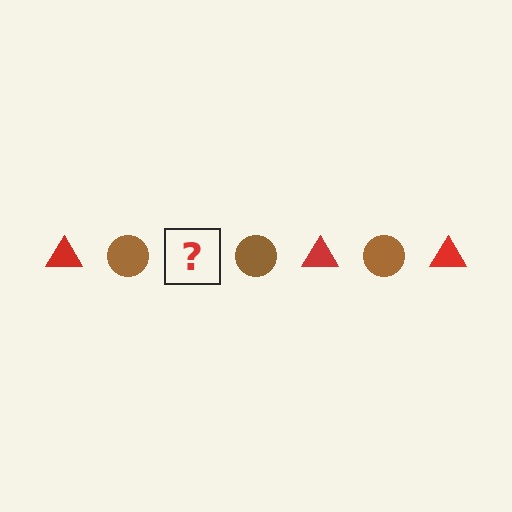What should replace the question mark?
The question mark should be replaced with a red triangle.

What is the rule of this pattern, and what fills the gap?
The rule is that the pattern alternates between red triangle and brown circle. The gap should be filled with a red triangle.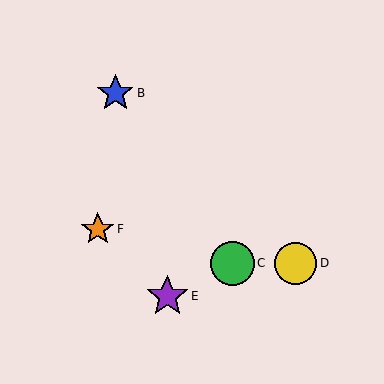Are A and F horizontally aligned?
No, A is at y≈263 and F is at y≈229.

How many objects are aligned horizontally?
3 objects (A, C, D) are aligned horizontally.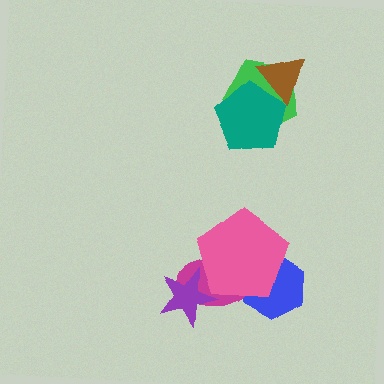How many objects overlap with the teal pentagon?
2 objects overlap with the teal pentagon.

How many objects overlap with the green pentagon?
2 objects overlap with the green pentagon.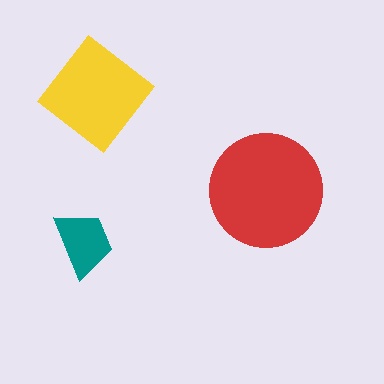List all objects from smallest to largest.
The teal trapezoid, the yellow diamond, the red circle.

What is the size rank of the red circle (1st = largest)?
1st.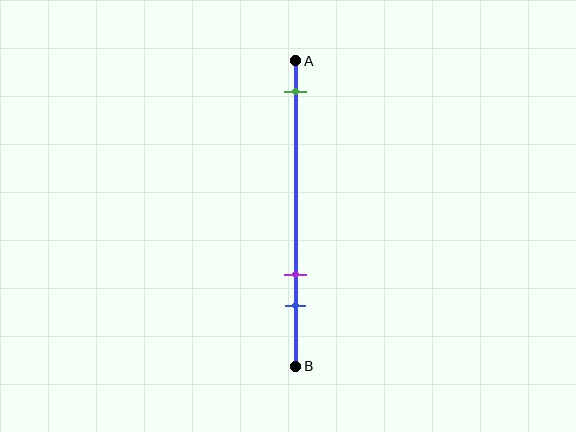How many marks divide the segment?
There are 3 marks dividing the segment.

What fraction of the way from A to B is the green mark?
The green mark is approximately 10% (0.1) of the way from A to B.